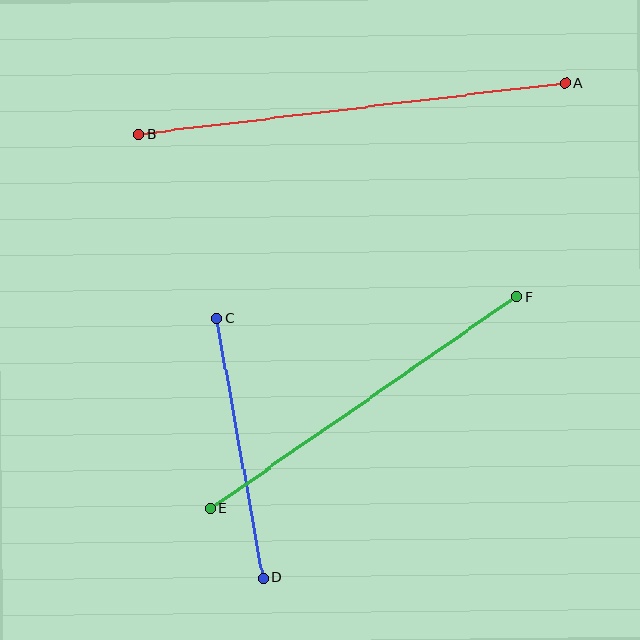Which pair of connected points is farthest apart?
Points A and B are farthest apart.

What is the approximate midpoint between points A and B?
The midpoint is at approximately (352, 109) pixels.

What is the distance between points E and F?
The distance is approximately 372 pixels.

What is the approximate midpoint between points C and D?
The midpoint is at approximately (240, 448) pixels.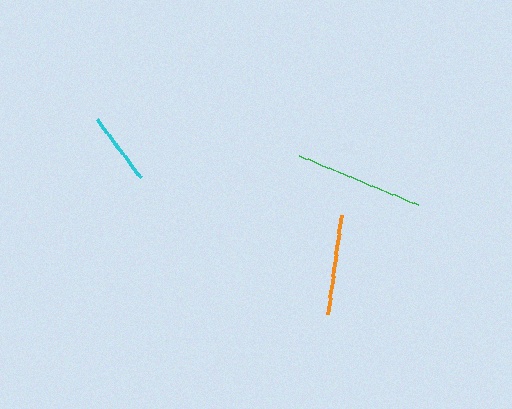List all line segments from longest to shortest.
From longest to shortest: green, orange, cyan.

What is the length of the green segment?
The green segment is approximately 129 pixels long.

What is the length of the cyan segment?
The cyan segment is approximately 73 pixels long.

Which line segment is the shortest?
The cyan line is the shortest at approximately 73 pixels.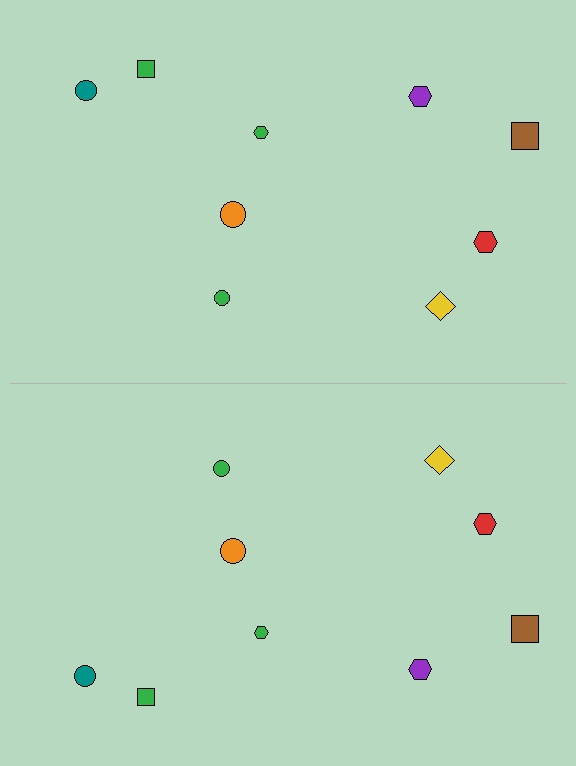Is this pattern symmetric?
Yes, this pattern has bilateral (reflection) symmetry.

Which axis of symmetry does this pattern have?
The pattern has a horizontal axis of symmetry running through the center of the image.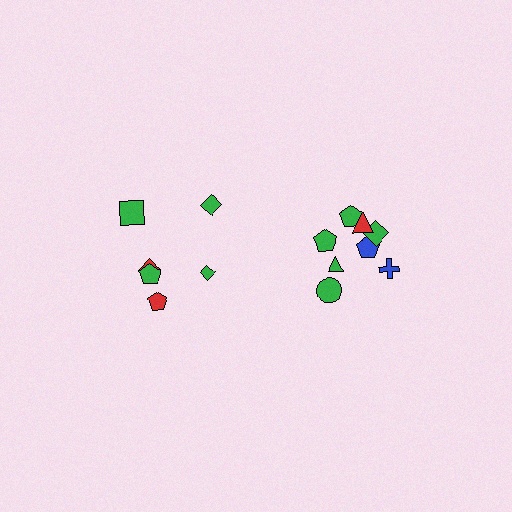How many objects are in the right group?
There are 8 objects.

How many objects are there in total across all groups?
There are 14 objects.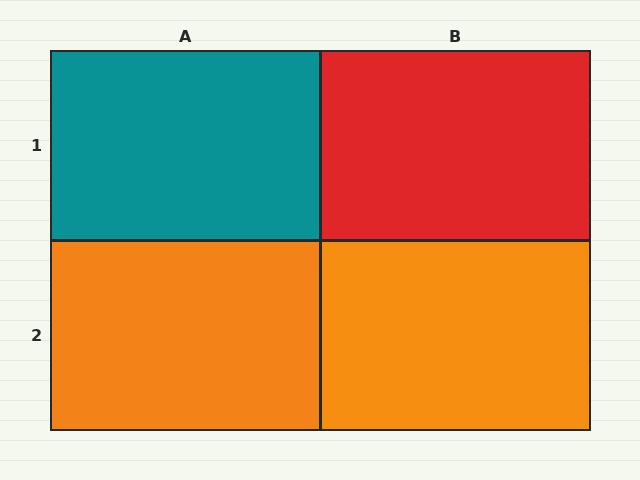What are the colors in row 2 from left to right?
Orange, orange.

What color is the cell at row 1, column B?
Red.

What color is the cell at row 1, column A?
Teal.